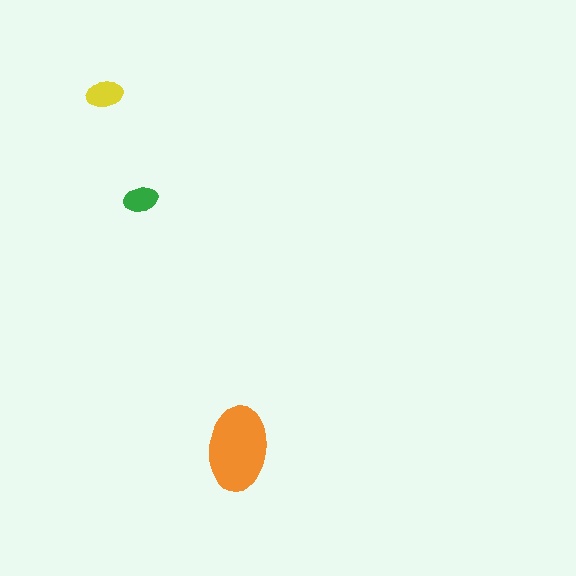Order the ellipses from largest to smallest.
the orange one, the yellow one, the green one.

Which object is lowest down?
The orange ellipse is bottommost.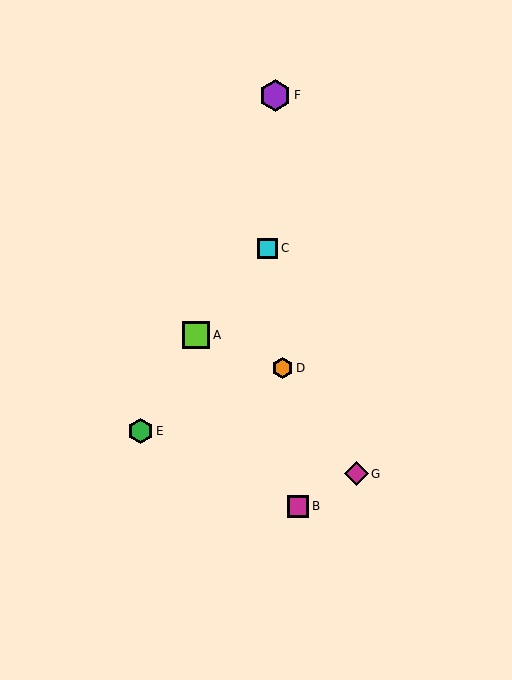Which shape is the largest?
The purple hexagon (labeled F) is the largest.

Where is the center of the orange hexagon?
The center of the orange hexagon is at (282, 368).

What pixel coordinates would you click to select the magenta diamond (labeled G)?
Click at (356, 474) to select the magenta diamond G.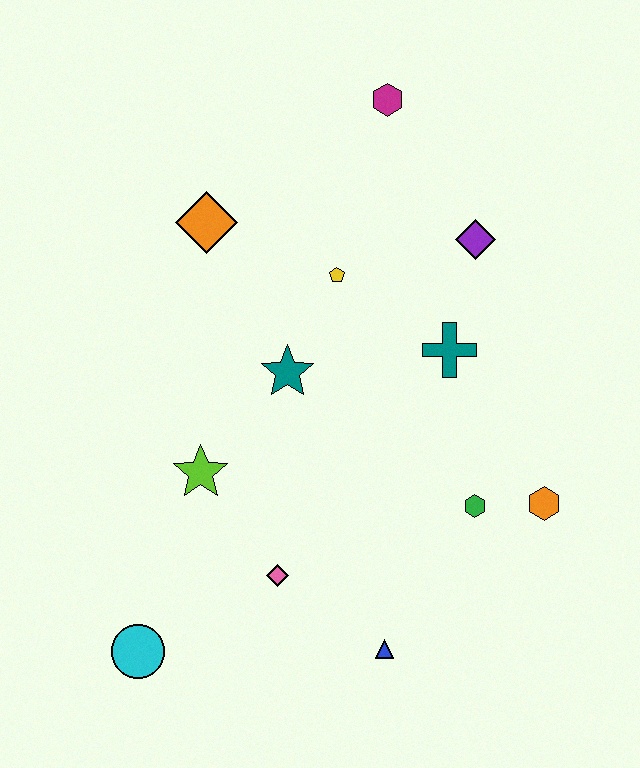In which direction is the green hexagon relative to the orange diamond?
The green hexagon is below the orange diamond.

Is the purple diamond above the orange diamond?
No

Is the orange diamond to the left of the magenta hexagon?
Yes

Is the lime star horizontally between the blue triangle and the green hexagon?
No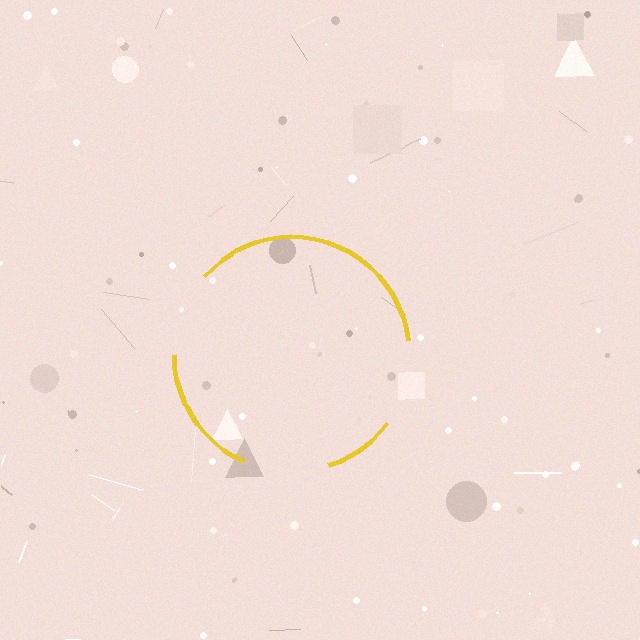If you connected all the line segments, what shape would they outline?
They would outline a circle.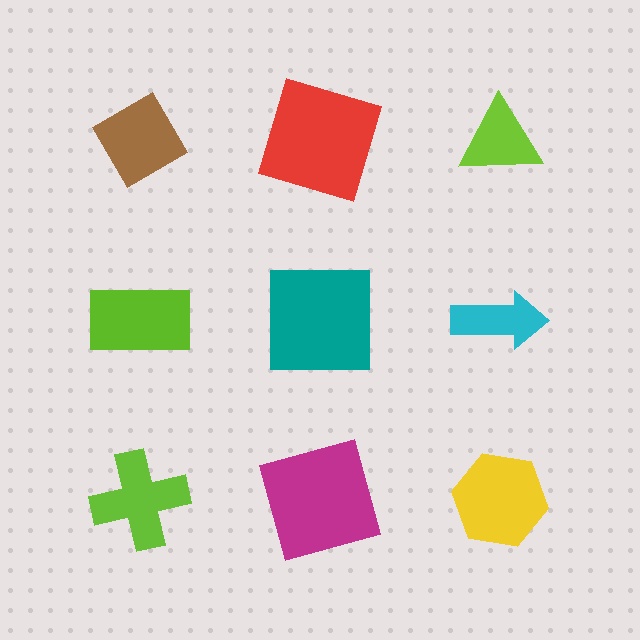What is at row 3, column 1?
A lime cross.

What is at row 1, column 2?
A red square.